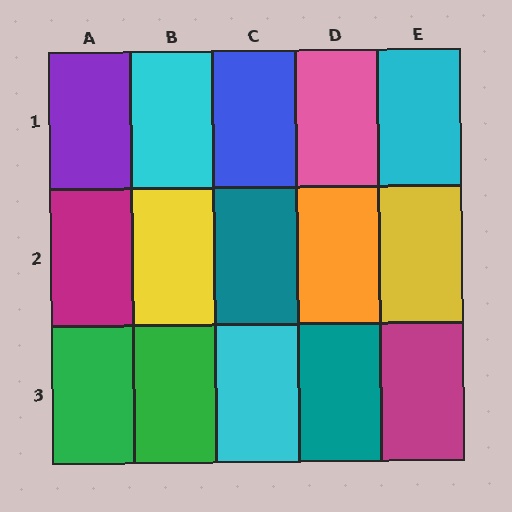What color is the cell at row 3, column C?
Cyan.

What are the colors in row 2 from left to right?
Magenta, yellow, teal, orange, yellow.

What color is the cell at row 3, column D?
Teal.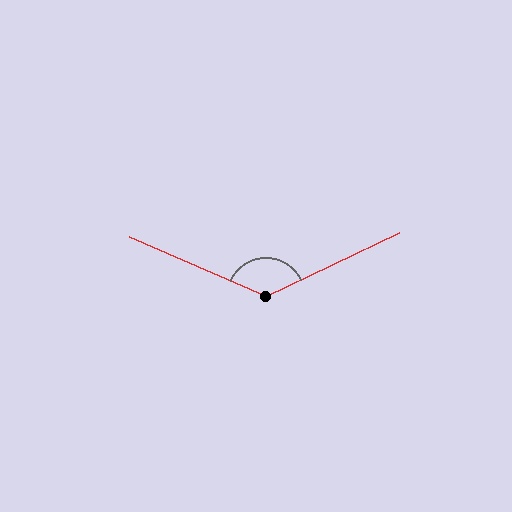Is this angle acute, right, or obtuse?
It is obtuse.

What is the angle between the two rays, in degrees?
Approximately 131 degrees.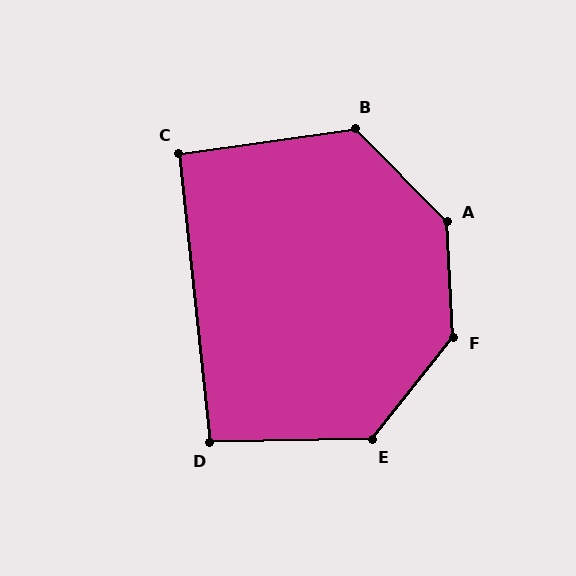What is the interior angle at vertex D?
Approximately 95 degrees (approximately right).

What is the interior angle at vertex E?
Approximately 130 degrees (obtuse).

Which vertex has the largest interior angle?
F, at approximately 138 degrees.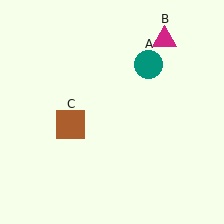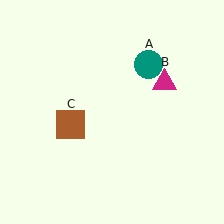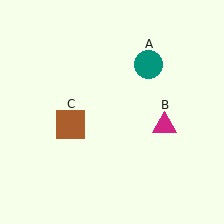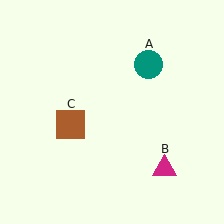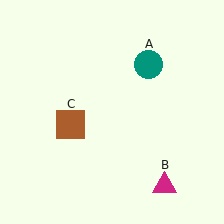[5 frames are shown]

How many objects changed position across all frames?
1 object changed position: magenta triangle (object B).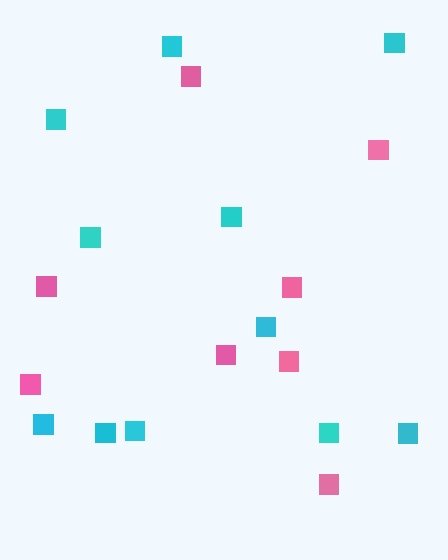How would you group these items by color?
There are 2 groups: one group of pink squares (8) and one group of cyan squares (11).